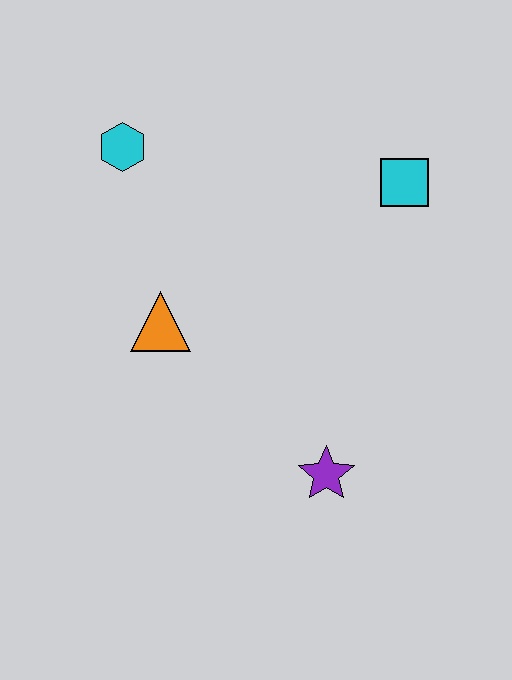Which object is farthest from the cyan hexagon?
The purple star is farthest from the cyan hexagon.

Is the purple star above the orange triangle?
No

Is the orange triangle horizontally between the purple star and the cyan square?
No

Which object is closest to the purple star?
The orange triangle is closest to the purple star.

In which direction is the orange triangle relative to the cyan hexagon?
The orange triangle is below the cyan hexagon.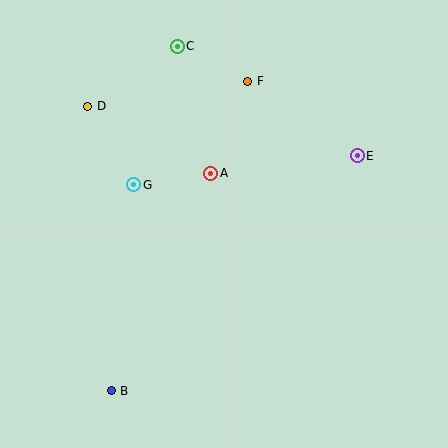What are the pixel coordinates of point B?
Point B is at (111, 391).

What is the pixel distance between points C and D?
The distance between C and D is 108 pixels.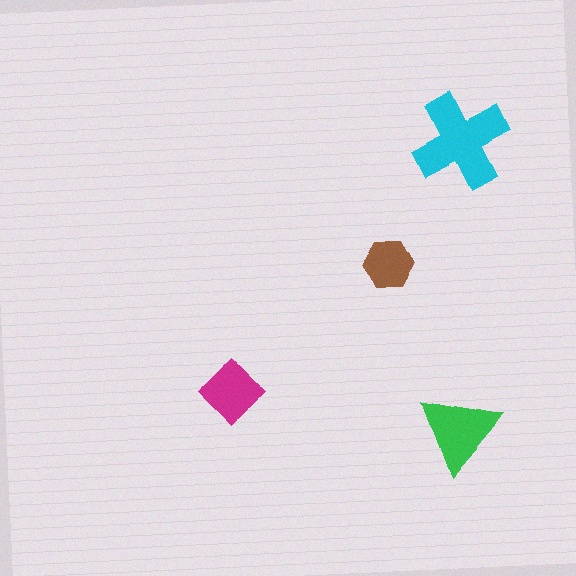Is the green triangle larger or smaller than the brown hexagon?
Larger.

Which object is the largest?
The cyan cross.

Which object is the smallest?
The brown hexagon.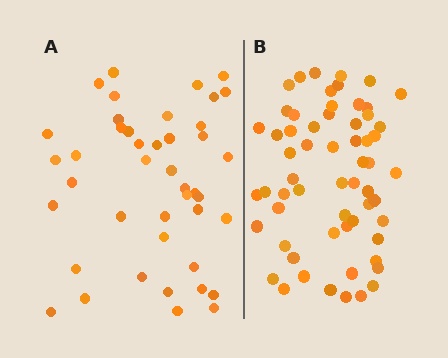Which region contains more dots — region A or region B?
Region B (the right region) has more dots.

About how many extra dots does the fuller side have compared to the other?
Region B has approximately 15 more dots than region A.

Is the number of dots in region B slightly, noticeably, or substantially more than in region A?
Region B has noticeably more, but not dramatically so. The ratio is roughly 1.4 to 1.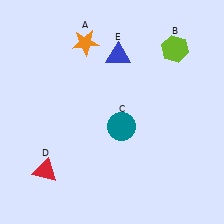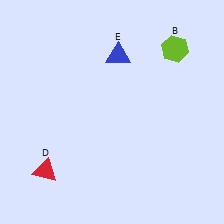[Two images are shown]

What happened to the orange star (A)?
The orange star (A) was removed in Image 2. It was in the top-left area of Image 1.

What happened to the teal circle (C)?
The teal circle (C) was removed in Image 2. It was in the bottom-right area of Image 1.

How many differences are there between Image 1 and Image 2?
There are 2 differences between the two images.